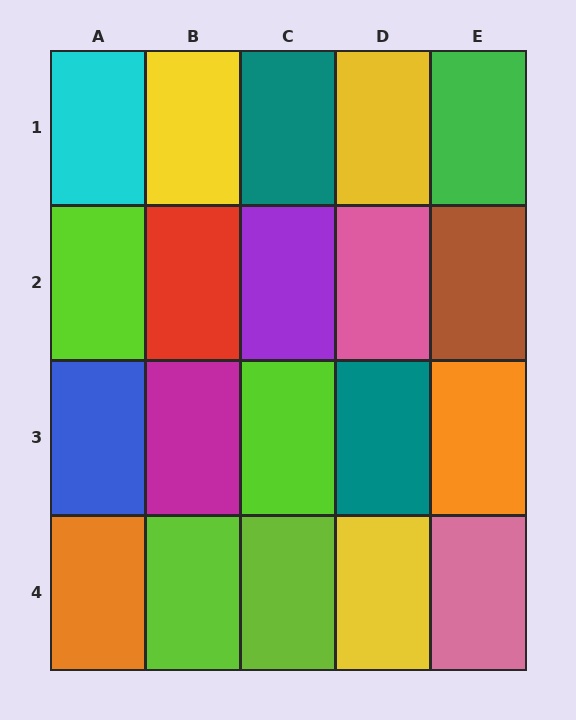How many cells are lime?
4 cells are lime.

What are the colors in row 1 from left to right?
Cyan, yellow, teal, yellow, green.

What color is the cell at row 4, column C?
Lime.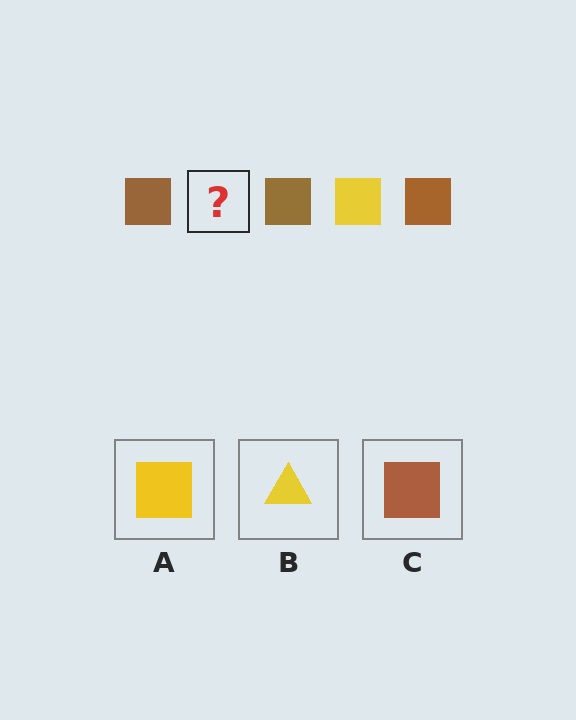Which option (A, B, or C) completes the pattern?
A.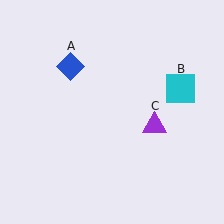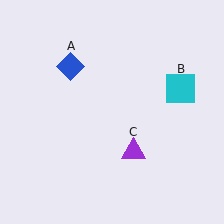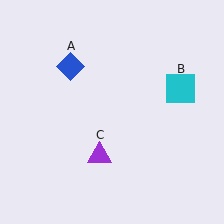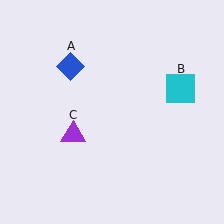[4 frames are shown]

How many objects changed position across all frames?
1 object changed position: purple triangle (object C).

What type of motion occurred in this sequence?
The purple triangle (object C) rotated clockwise around the center of the scene.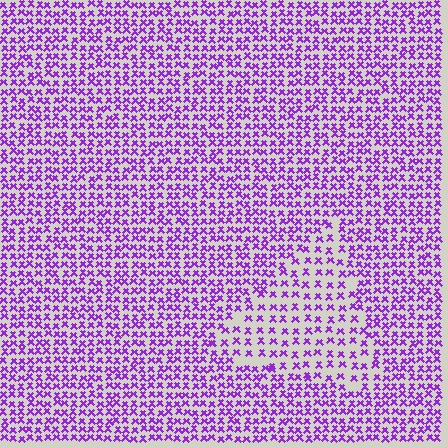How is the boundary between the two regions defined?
The boundary is defined by a change in element density (approximately 1.8x ratio). All elements are the same color, size, and shape.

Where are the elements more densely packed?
The elements are more densely packed outside the triangle boundary.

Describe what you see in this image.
The image contains small purple elements arranged at two different densities. A triangle-shaped region is visible where the elements are less densely packed than the surrounding area.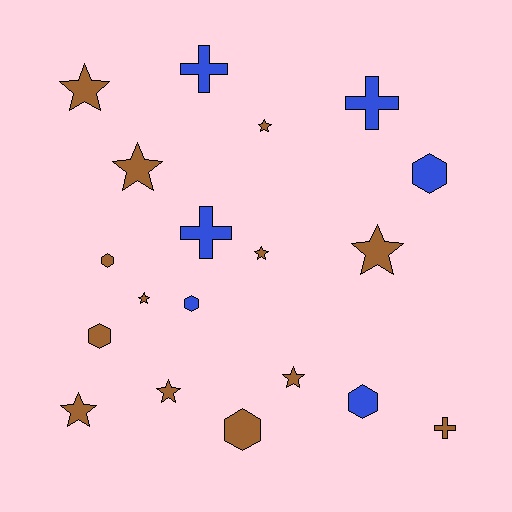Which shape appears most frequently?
Star, with 9 objects.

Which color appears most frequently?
Brown, with 13 objects.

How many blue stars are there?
There are no blue stars.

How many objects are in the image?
There are 19 objects.